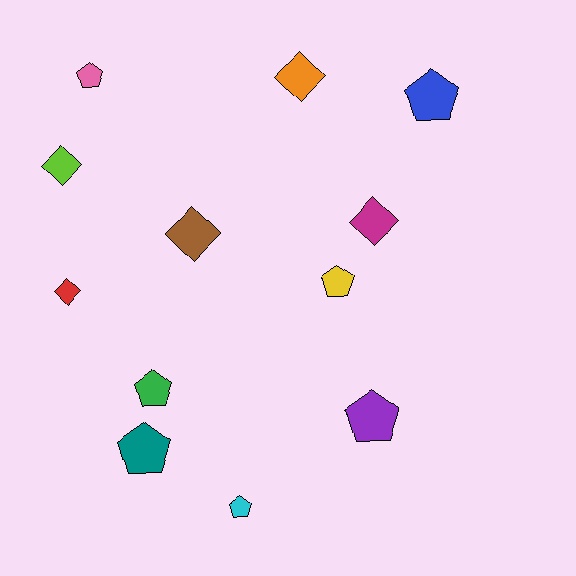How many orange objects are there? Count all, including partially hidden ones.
There is 1 orange object.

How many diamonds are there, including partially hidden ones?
There are 5 diamonds.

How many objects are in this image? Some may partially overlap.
There are 12 objects.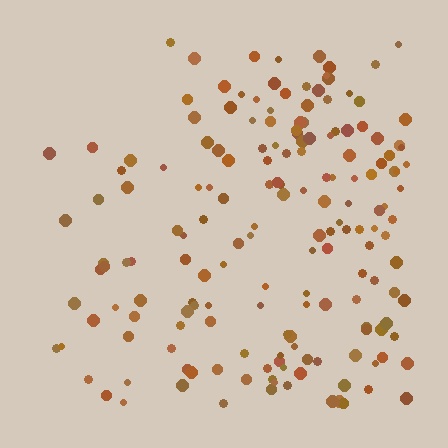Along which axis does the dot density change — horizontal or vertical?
Horizontal.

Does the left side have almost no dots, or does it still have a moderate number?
Still a moderate number, just noticeably fewer than the right.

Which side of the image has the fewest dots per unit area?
The left.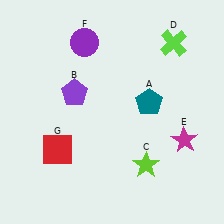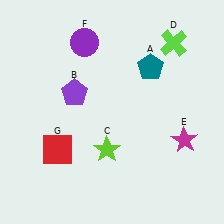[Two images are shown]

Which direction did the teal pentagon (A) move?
The teal pentagon (A) moved up.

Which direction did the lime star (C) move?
The lime star (C) moved left.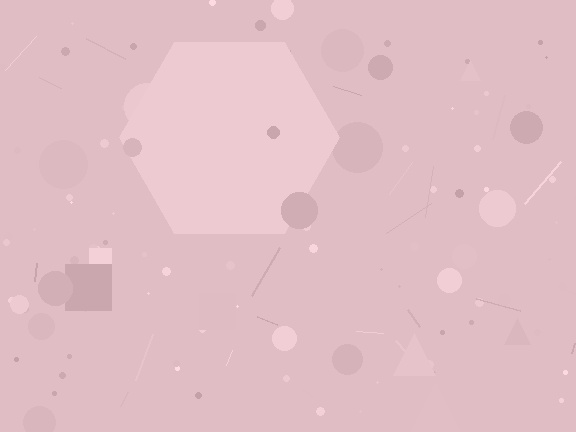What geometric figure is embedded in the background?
A hexagon is embedded in the background.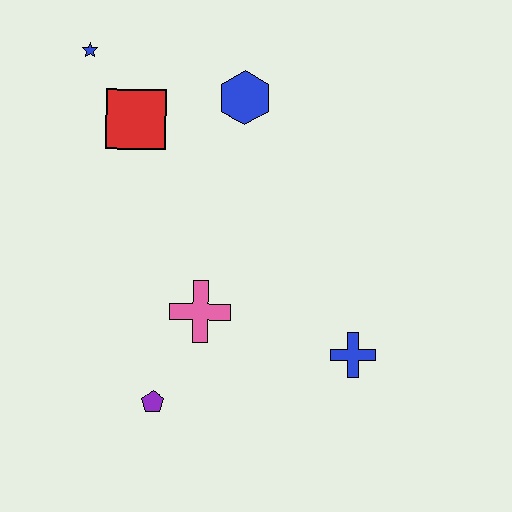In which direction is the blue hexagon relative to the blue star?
The blue hexagon is to the right of the blue star.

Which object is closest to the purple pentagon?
The pink cross is closest to the purple pentagon.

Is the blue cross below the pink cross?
Yes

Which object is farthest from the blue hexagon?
The purple pentagon is farthest from the blue hexagon.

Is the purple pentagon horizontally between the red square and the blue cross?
Yes